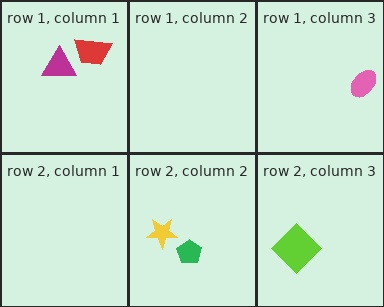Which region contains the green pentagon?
The row 2, column 2 region.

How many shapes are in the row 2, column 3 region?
1.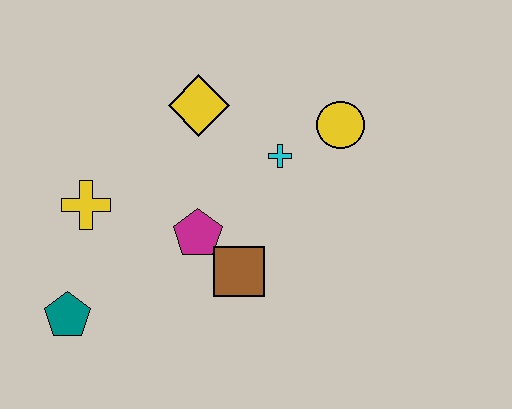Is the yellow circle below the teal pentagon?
No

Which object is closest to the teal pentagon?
The yellow cross is closest to the teal pentagon.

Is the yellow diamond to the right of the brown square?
No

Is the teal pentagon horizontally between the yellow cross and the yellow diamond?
No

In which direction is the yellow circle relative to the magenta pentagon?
The yellow circle is to the right of the magenta pentagon.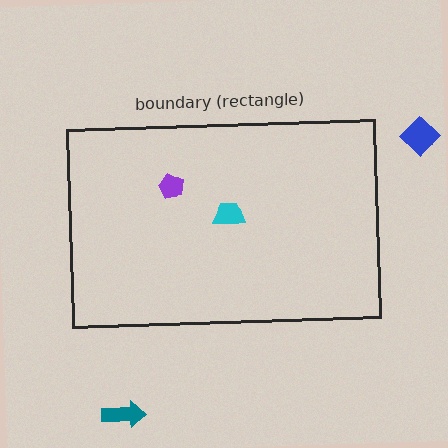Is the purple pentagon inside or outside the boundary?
Inside.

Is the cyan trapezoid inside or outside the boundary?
Inside.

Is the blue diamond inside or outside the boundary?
Outside.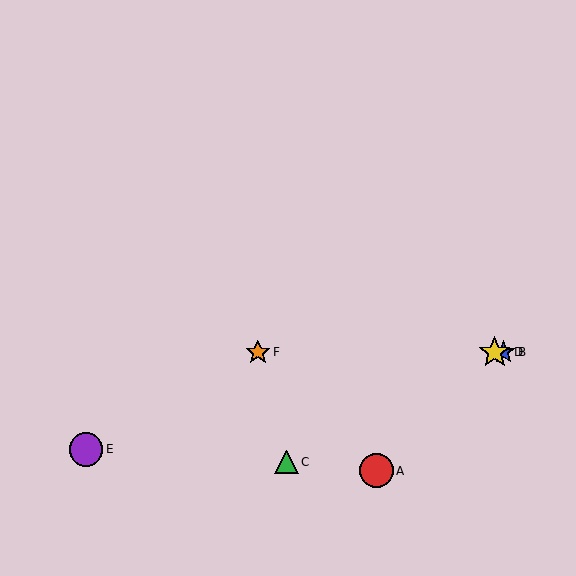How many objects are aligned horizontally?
3 objects (B, D, F) are aligned horizontally.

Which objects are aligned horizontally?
Objects B, D, F are aligned horizontally.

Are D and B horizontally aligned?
Yes, both are at y≈352.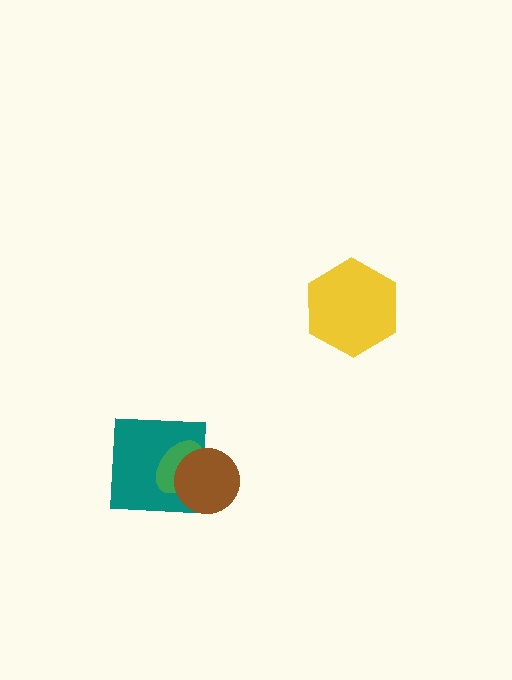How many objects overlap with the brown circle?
2 objects overlap with the brown circle.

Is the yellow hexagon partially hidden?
No, no other shape covers it.